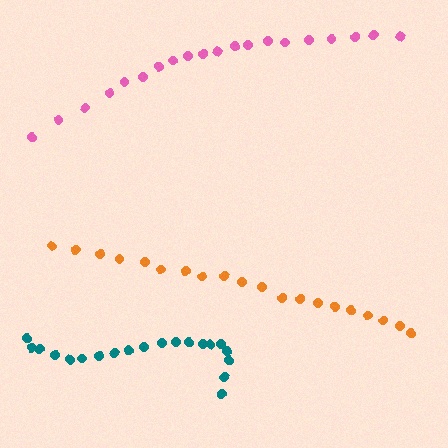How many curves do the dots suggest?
There are 3 distinct paths.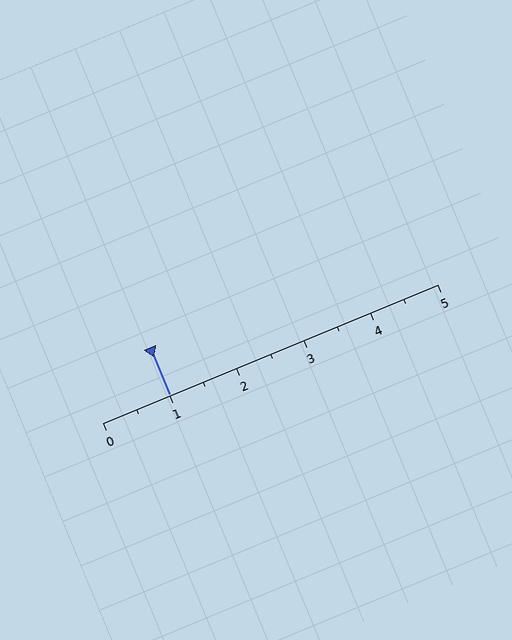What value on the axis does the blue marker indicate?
The marker indicates approximately 1.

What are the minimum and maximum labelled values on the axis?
The axis runs from 0 to 5.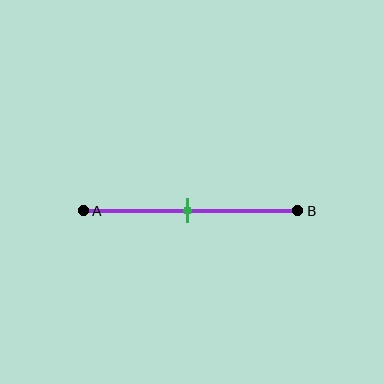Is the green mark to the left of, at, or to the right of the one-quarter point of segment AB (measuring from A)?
The green mark is to the right of the one-quarter point of segment AB.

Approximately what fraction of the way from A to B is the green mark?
The green mark is approximately 50% of the way from A to B.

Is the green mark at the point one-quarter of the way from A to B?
No, the mark is at about 50% from A, not at the 25% one-quarter point.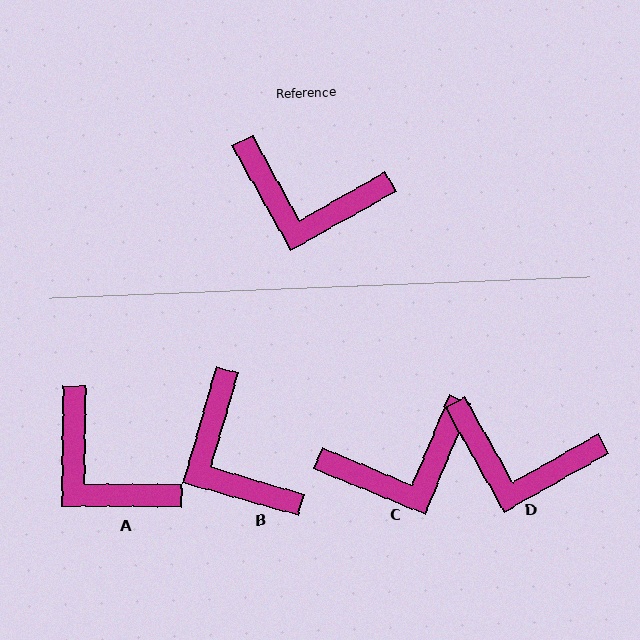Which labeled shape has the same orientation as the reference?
D.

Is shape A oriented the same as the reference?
No, it is off by about 30 degrees.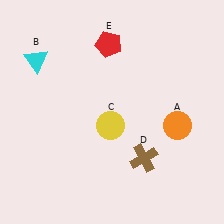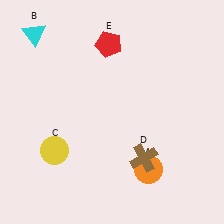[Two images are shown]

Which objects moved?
The objects that moved are: the orange circle (A), the cyan triangle (B), the yellow circle (C).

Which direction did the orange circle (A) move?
The orange circle (A) moved down.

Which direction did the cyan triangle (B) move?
The cyan triangle (B) moved up.